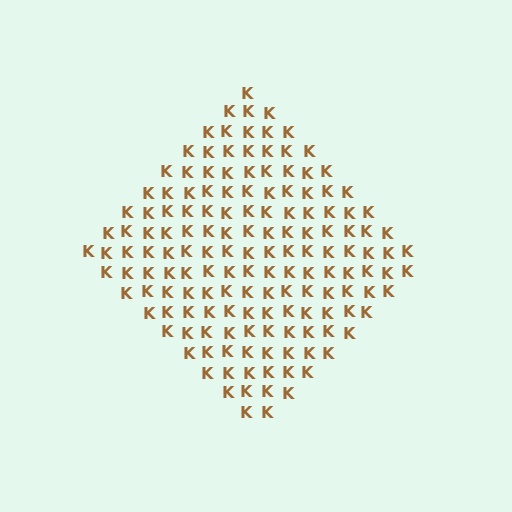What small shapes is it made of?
It is made of small letter K's.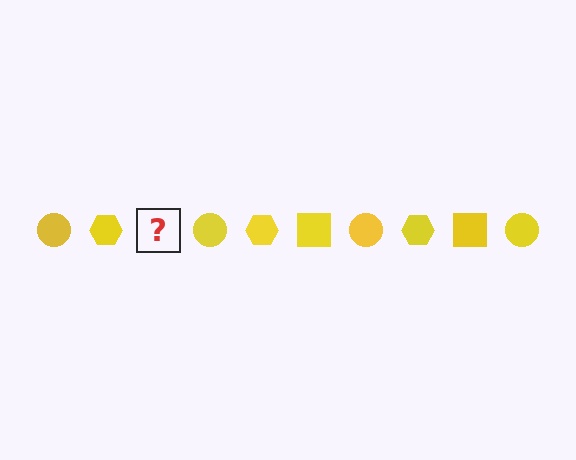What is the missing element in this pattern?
The missing element is a yellow square.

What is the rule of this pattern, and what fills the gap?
The rule is that the pattern cycles through circle, hexagon, square shapes in yellow. The gap should be filled with a yellow square.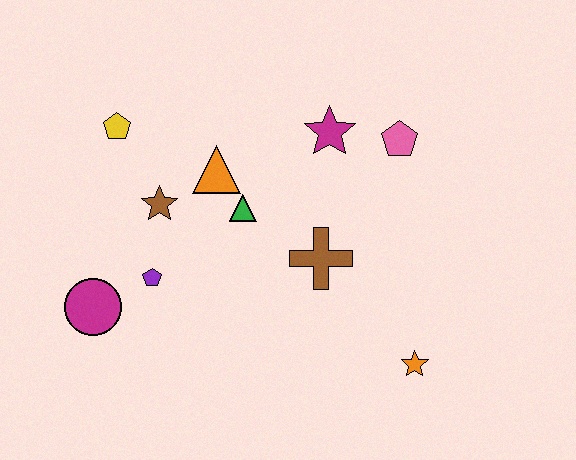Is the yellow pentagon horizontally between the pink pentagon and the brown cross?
No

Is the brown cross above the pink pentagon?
No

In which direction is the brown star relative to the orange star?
The brown star is to the left of the orange star.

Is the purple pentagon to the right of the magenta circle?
Yes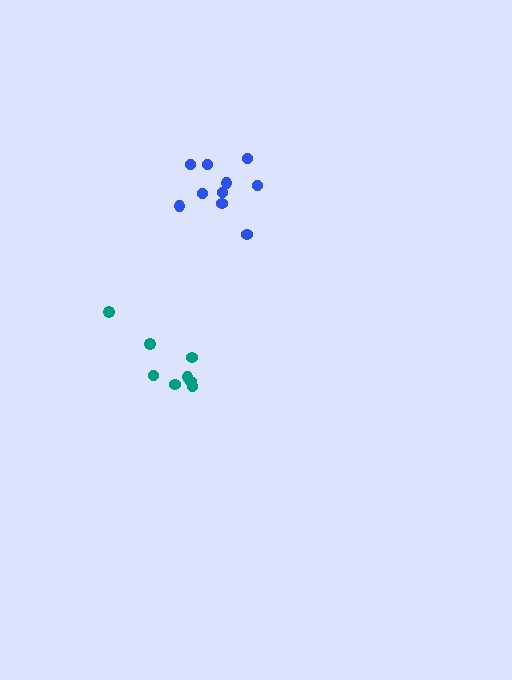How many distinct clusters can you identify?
There are 2 distinct clusters.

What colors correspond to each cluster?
The clusters are colored: teal, blue.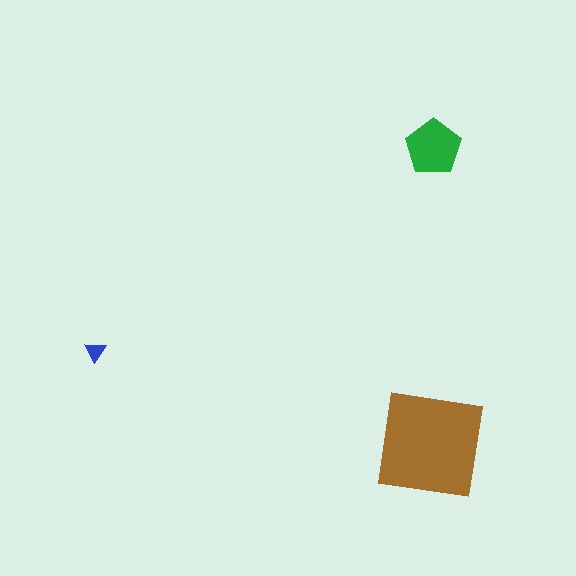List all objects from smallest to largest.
The blue triangle, the green pentagon, the brown square.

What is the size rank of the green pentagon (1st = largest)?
2nd.